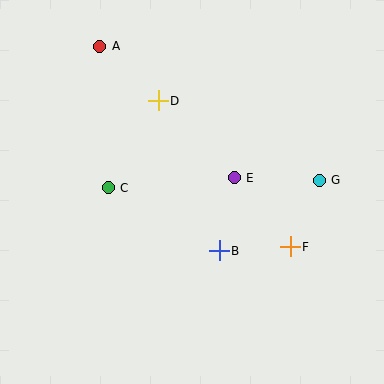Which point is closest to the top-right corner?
Point G is closest to the top-right corner.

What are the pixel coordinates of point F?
Point F is at (290, 247).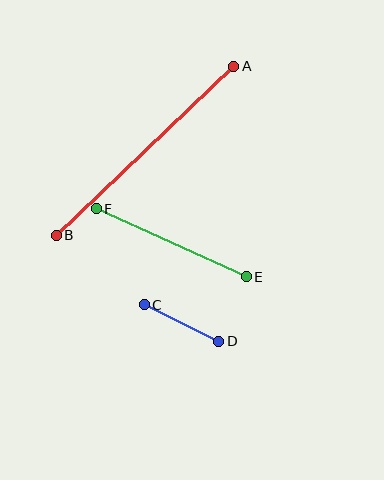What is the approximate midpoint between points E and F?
The midpoint is at approximately (171, 243) pixels.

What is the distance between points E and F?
The distance is approximately 165 pixels.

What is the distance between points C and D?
The distance is approximately 83 pixels.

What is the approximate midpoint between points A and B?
The midpoint is at approximately (145, 151) pixels.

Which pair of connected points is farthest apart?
Points A and B are farthest apart.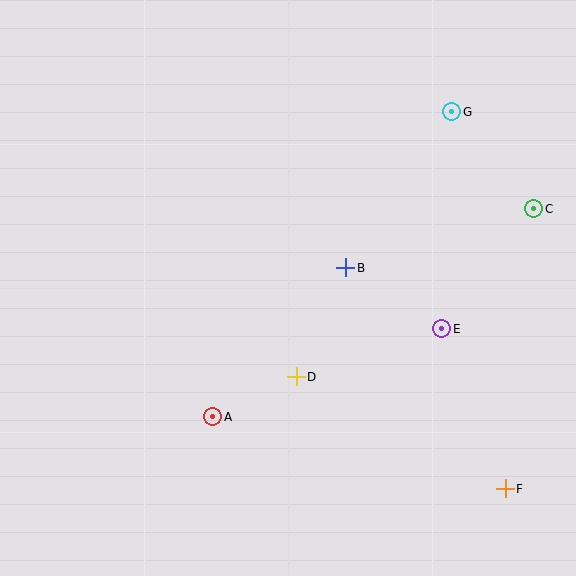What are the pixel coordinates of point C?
Point C is at (534, 209).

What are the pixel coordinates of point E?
Point E is at (442, 329).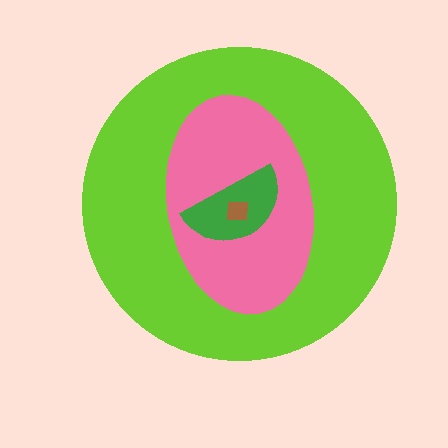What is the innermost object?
The brown square.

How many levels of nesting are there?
4.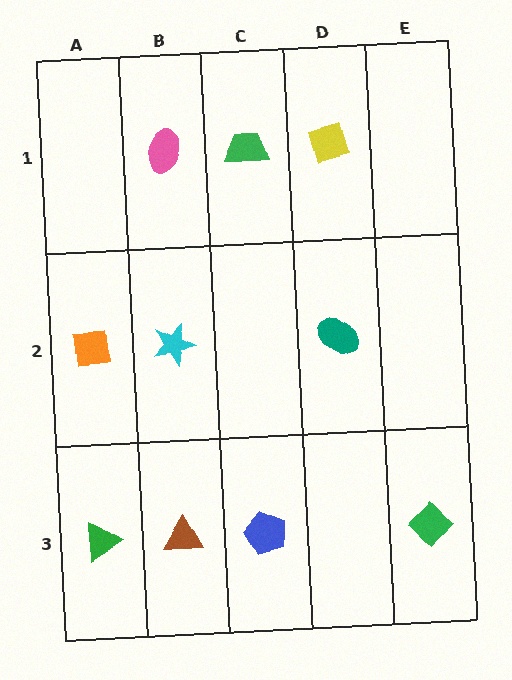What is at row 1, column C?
A green trapezoid.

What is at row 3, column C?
A blue pentagon.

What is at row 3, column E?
A green diamond.